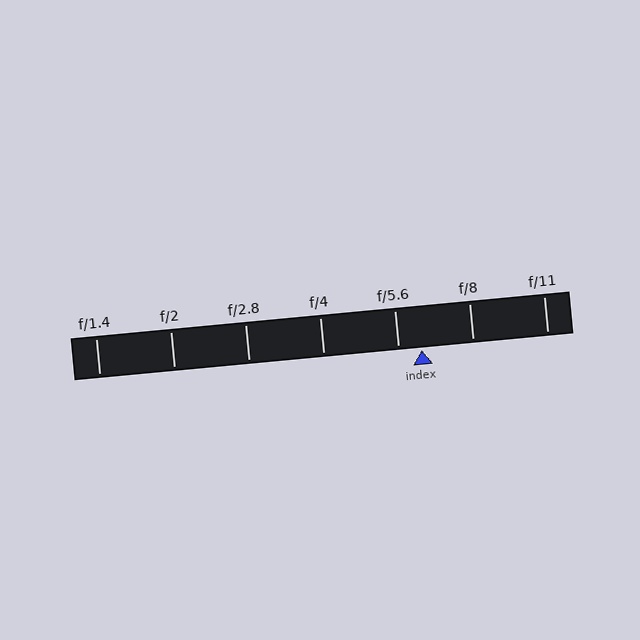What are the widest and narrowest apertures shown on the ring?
The widest aperture shown is f/1.4 and the narrowest is f/11.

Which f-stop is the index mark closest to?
The index mark is closest to f/5.6.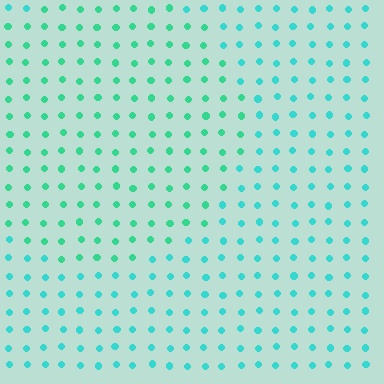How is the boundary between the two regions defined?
The boundary is defined purely by a slight shift in hue (about 24 degrees). Spacing, size, and orientation are identical on both sides.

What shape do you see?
I see a circle.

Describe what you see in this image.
The image is filled with small cyan elements in a uniform arrangement. A circle-shaped region is visible where the elements are tinted to a slightly different hue, forming a subtle color boundary.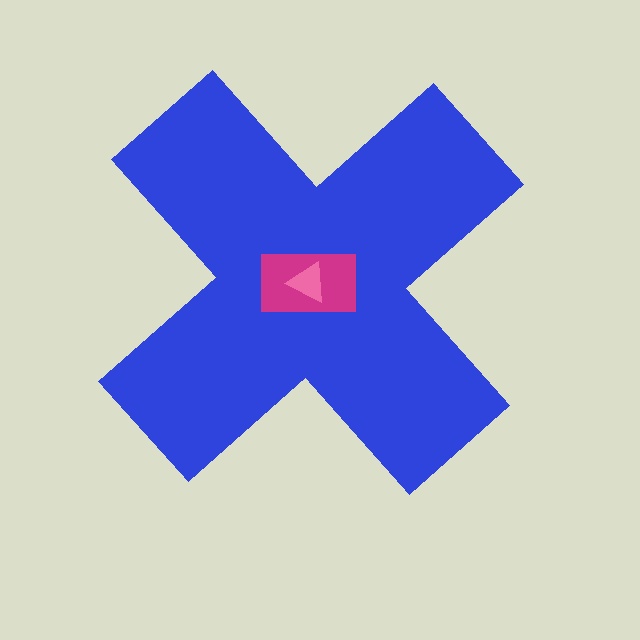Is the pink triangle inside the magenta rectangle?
Yes.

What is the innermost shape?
The pink triangle.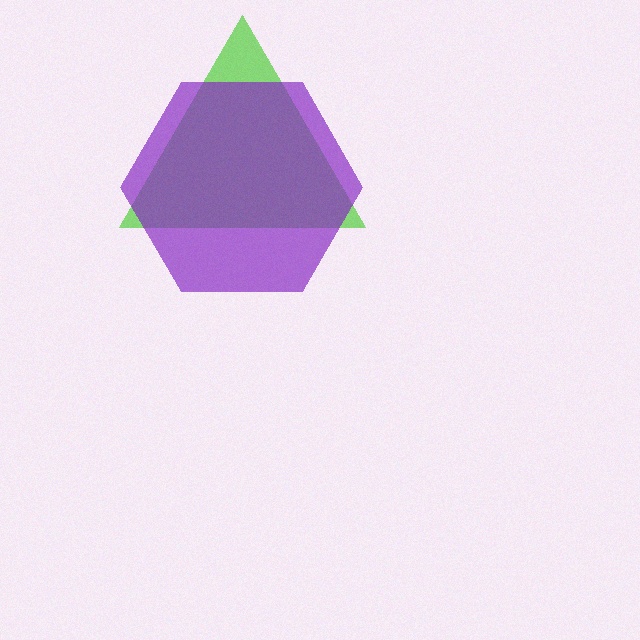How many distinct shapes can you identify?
There are 2 distinct shapes: a lime triangle, a purple hexagon.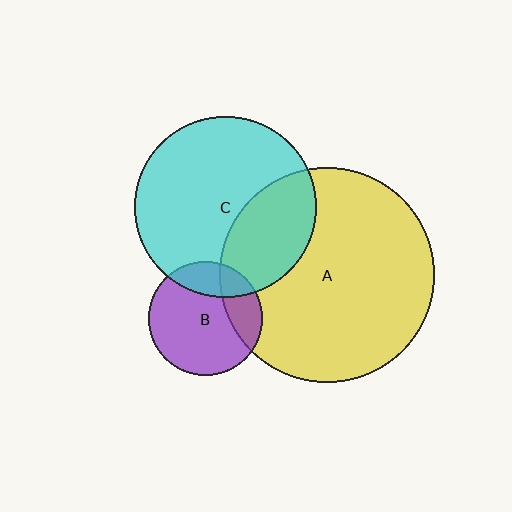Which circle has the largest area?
Circle A (yellow).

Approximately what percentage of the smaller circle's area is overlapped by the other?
Approximately 20%.